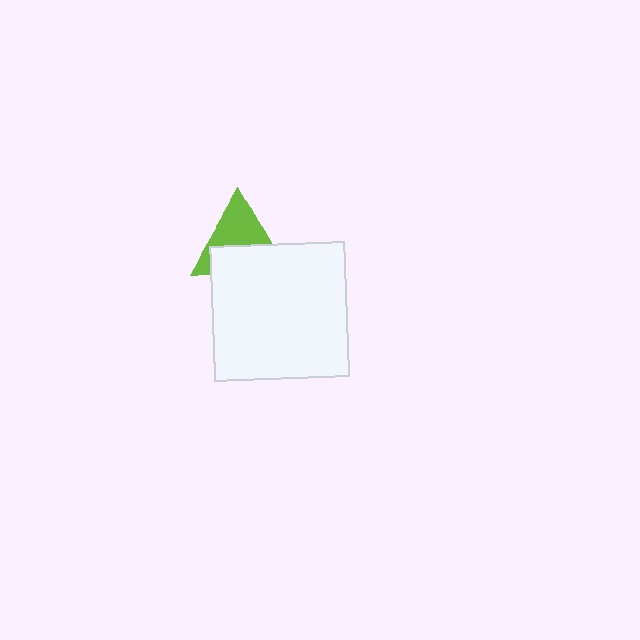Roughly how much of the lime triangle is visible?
About half of it is visible (roughly 51%).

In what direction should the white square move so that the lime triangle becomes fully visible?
The white square should move down. That is the shortest direction to clear the overlap and leave the lime triangle fully visible.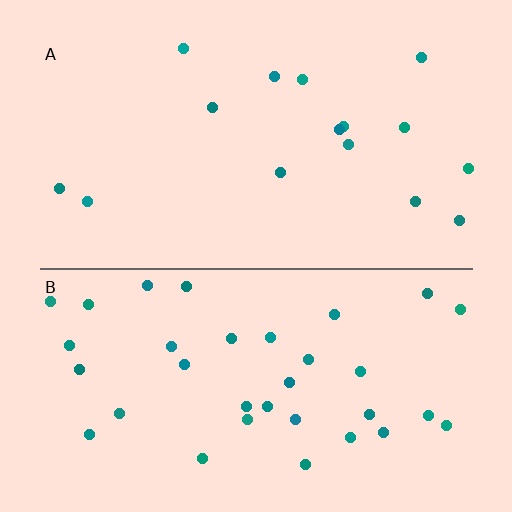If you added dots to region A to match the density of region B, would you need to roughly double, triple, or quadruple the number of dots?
Approximately double.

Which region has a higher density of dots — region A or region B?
B (the bottom).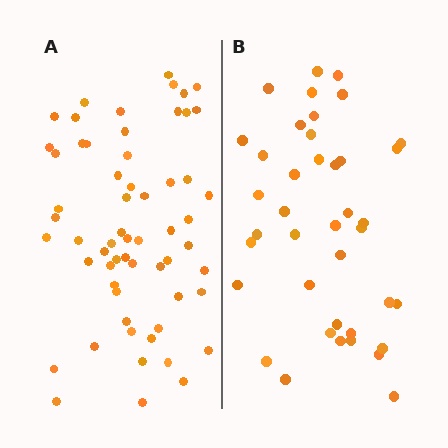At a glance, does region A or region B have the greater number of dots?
Region A (the left region) has more dots.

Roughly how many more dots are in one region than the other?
Region A has approximately 20 more dots than region B.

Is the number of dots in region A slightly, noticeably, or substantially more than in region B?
Region A has substantially more. The ratio is roughly 1.5 to 1.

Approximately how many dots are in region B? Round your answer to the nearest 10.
About 40 dots.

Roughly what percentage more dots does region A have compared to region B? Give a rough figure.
About 50% more.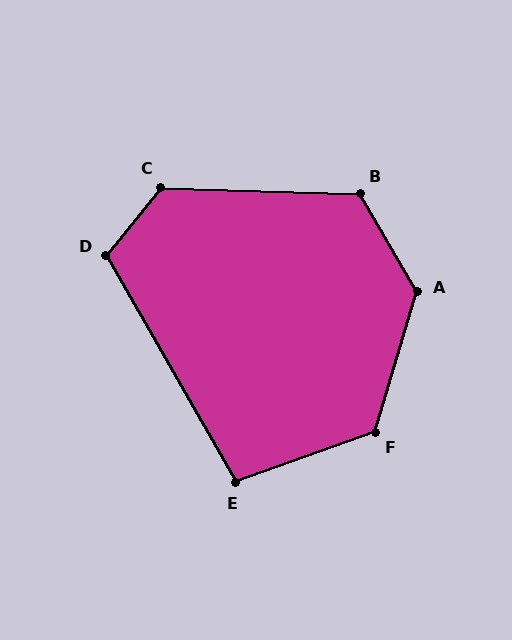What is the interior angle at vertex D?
Approximately 112 degrees (obtuse).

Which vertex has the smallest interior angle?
E, at approximately 100 degrees.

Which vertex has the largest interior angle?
A, at approximately 133 degrees.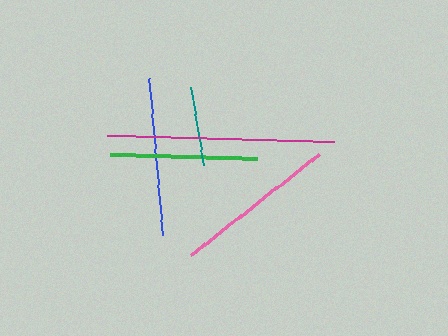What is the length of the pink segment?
The pink segment is approximately 164 pixels long.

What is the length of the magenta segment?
The magenta segment is approximately 227 pixels long.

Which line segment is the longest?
The magenta line is the longest at approximately 227 pixels.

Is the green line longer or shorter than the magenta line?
The magenta line is longer than the green line.